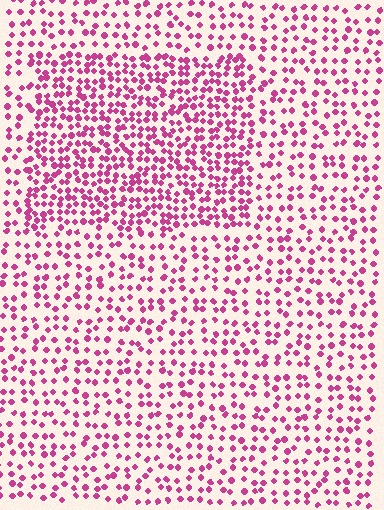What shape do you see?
I see a rectangle.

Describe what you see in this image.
The image contains small magenta elements arranged at two different densities. A rectangle-shaped region is visible where the elements are more densely packed than the surrounding area.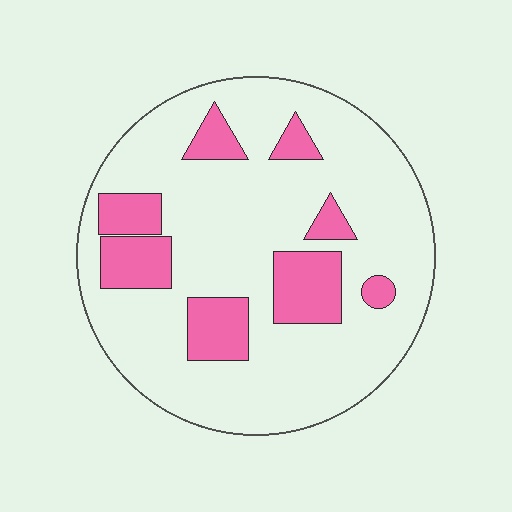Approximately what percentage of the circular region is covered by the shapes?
Approximately 20%.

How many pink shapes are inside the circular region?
8.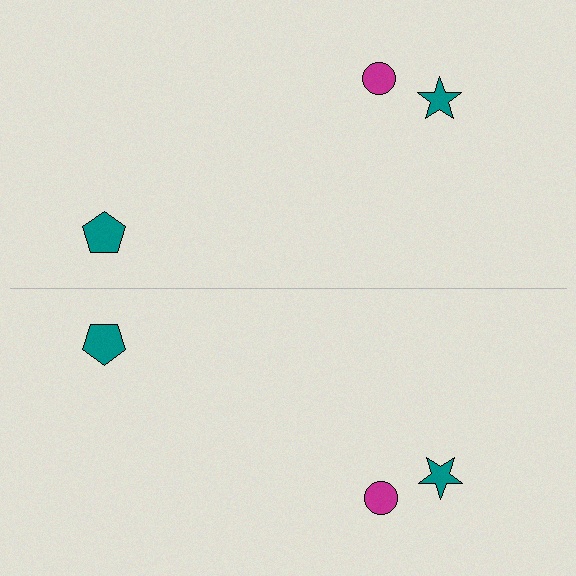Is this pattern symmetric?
Yes, this pattern has bilateral (reflection) symmetry.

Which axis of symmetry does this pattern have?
The pattern has a horizontal axis of symmetry running through the center of the image.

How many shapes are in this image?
There are 6 shapes in this image.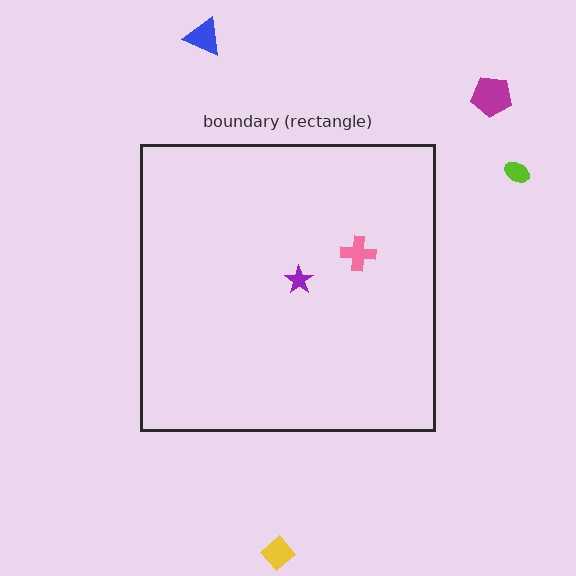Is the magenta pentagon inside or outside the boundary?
Outside.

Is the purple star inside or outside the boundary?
Inside.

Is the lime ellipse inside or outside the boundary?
Outside.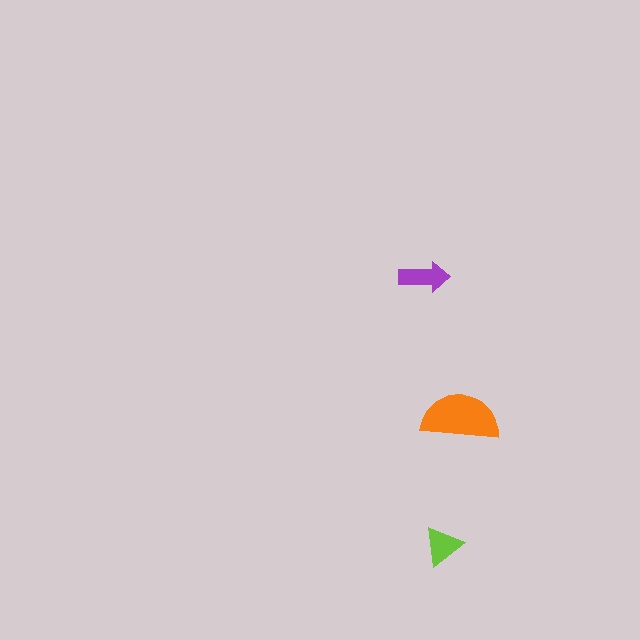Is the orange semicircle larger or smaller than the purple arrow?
Larger.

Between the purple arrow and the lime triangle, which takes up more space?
The purple arrow.